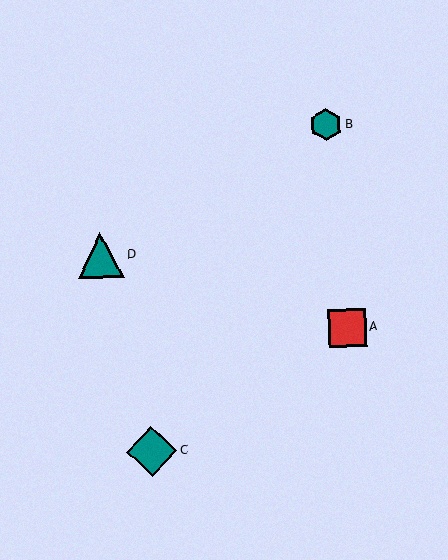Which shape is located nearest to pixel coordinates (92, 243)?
The teal triangle (labeled D) at (100, 255) is nearest to that location.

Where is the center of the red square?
The center of the red square is at (347, 328).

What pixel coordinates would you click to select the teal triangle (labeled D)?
Click at (100, 255) to select the teal triangle D.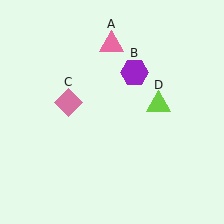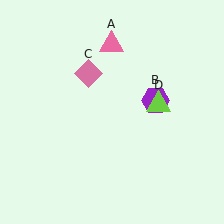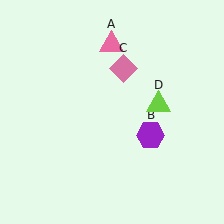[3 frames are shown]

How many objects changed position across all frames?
2 objects changed position: purple hexagon (object B), pink diamond (object C).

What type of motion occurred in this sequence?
The purple hexagon (object B), pink diamond (object C) rotated clockwise around the center of the scene.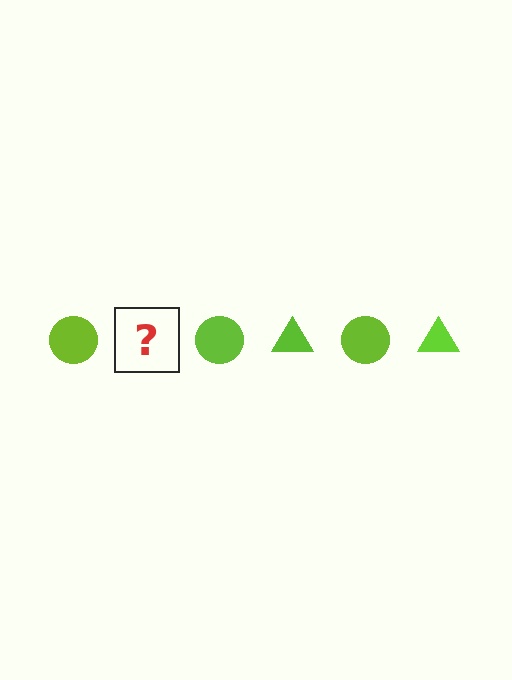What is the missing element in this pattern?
The missing element is a lime triangle.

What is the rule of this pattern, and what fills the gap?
The rule is that the pattern cycles through circle, triangle shapes in lime. The gap should be filled with a lime triangle.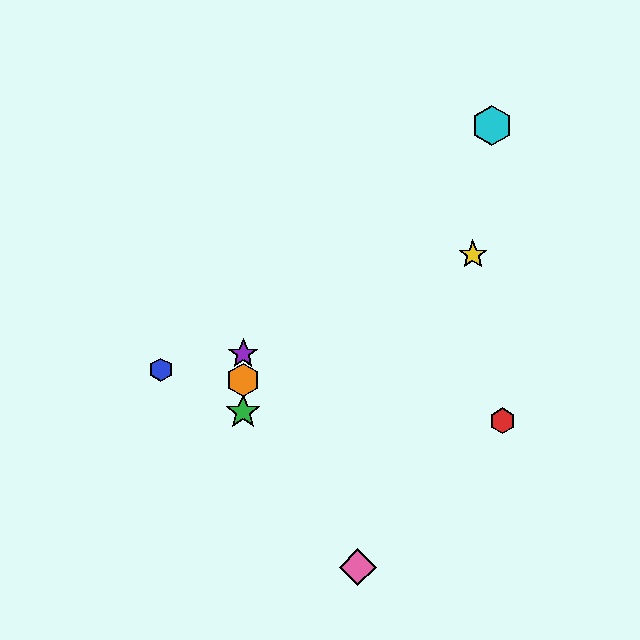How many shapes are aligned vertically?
3 shapes (the green star, the purple star, the orange hexagon) are aligned vertically.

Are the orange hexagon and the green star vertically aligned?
Yes, both are at x≈243.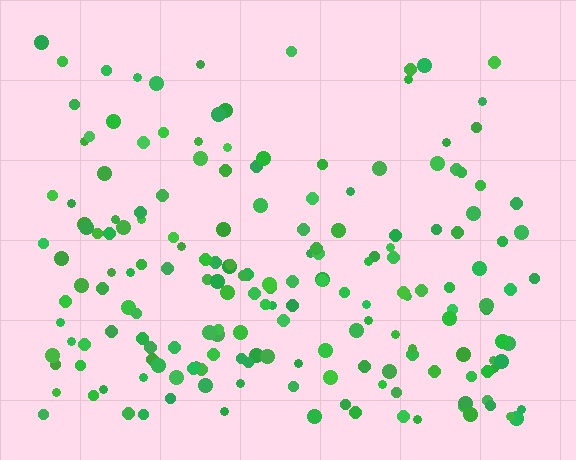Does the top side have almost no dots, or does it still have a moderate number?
Still a moderate number, just noticeably fewer than the bottom.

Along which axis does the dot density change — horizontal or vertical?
Vertical.